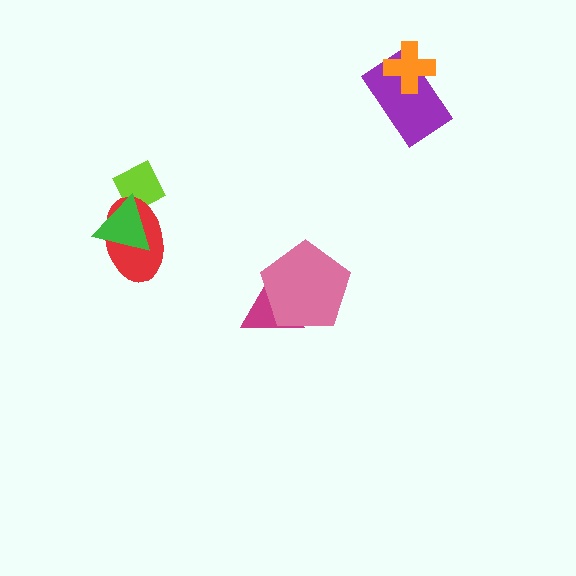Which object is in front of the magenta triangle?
The pink pentagon is in front of the magenta triangle.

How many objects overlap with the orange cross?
1 object overlaps with the orange cross.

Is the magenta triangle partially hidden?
Yes, it is partially covered by another shape.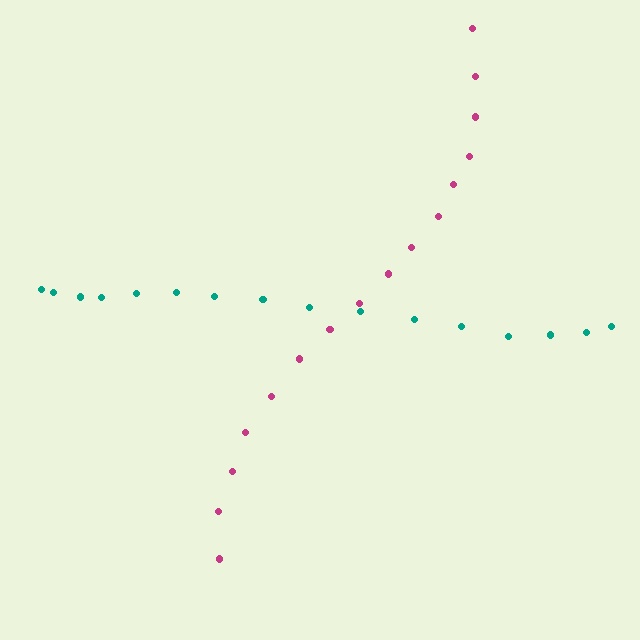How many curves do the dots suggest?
There are 2 distinct paths.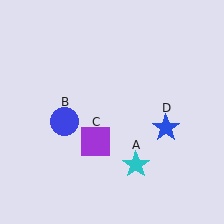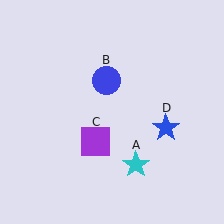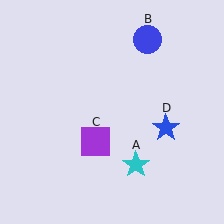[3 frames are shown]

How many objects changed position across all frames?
1 object changed position: blue circle (object B).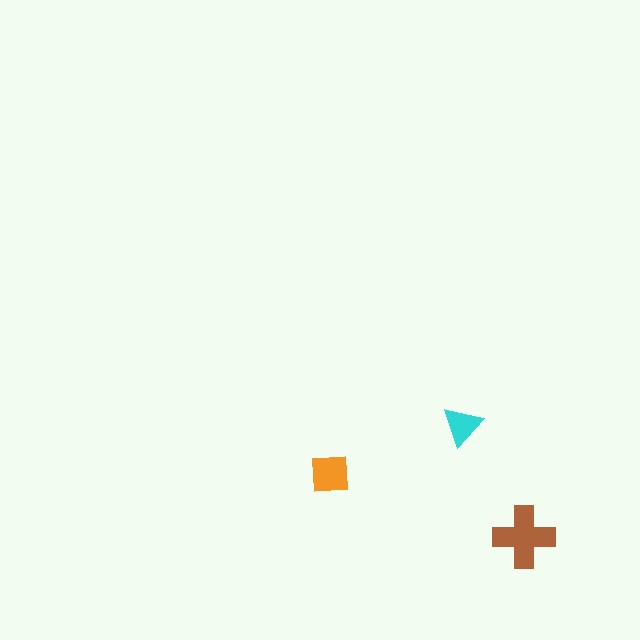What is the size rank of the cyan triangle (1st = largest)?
3rd.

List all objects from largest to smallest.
The brown cross, the orange square, the cyan triangle.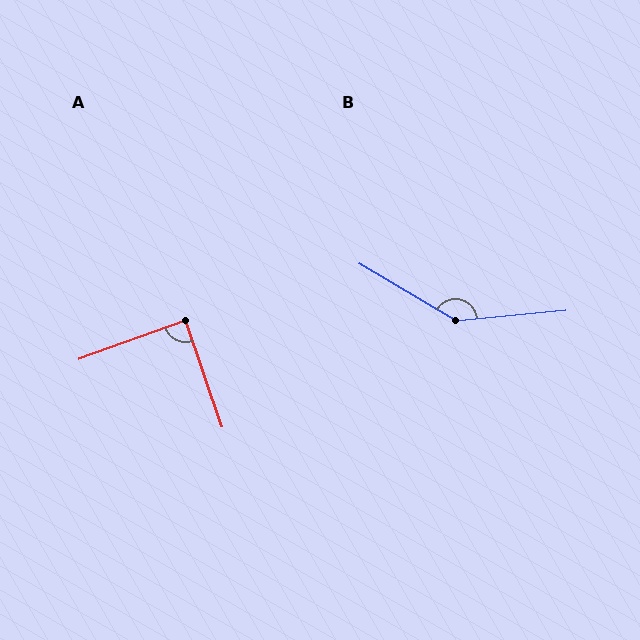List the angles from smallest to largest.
A (89°), B (144°).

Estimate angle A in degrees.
Approximately 89 degrees.